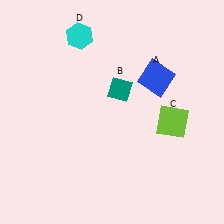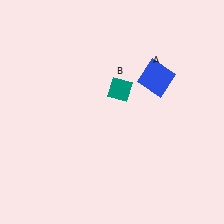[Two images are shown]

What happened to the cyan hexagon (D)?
The cyan hexagon (D) was removed in Image 2. It was in the top-left area of Image 1.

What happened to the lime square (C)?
The lime square (C) was removed in Image 2. It was in the bottom-right area of Image 1.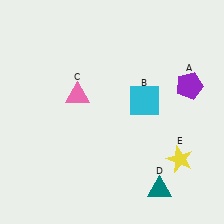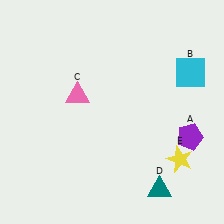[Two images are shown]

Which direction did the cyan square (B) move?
The cyan square (B) moved right.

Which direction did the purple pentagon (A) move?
The purple pentagon (A) moved down.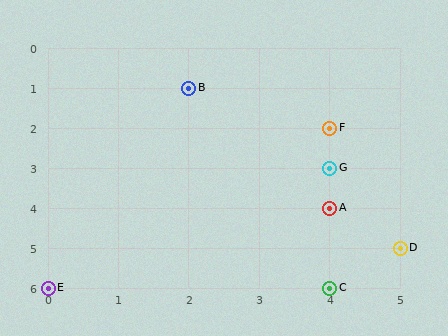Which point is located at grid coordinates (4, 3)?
Point G is at (4, 3).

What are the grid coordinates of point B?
Point B is at grid coordinates (2, 1).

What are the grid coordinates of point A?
Point A is at grid coordinates (4, 4).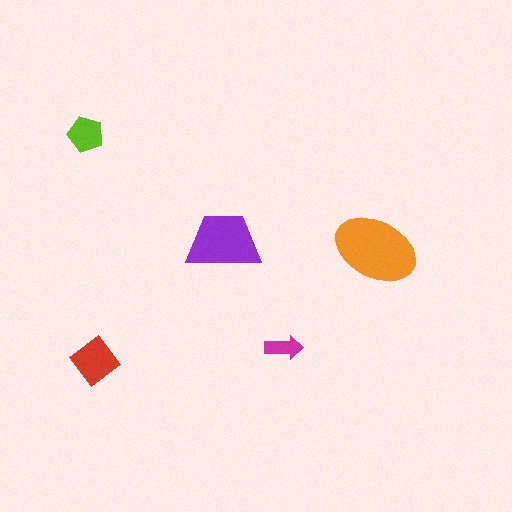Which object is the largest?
The orange ellipse.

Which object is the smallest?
The magenta arrow.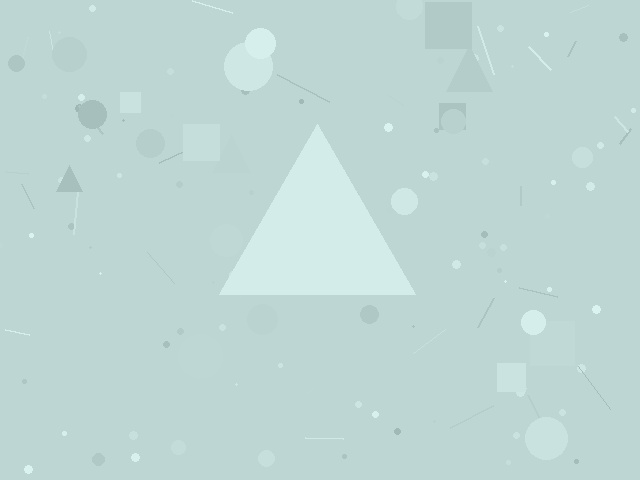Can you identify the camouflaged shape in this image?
The camouflaged shape is a triangle.